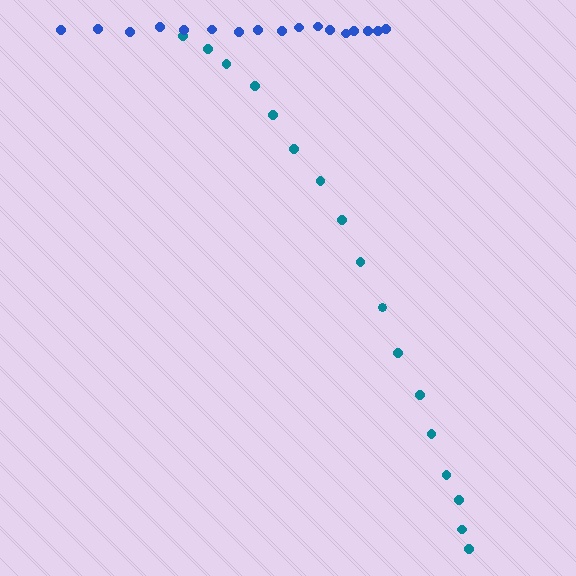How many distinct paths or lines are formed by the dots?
There are 2 distinct paths.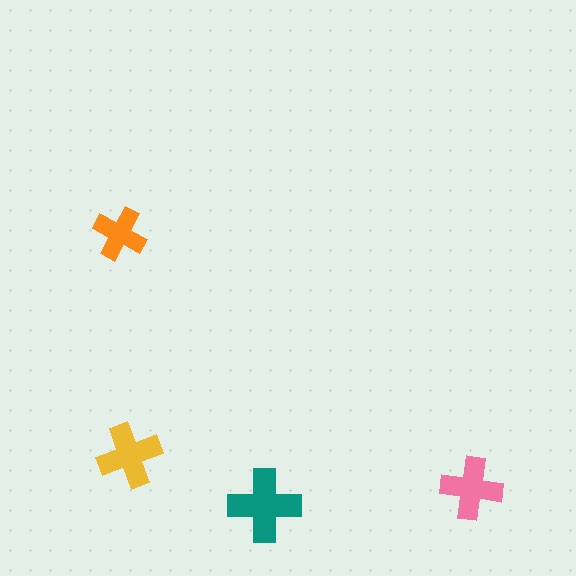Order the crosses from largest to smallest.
the teal one, the yellow one, the pink one, the orange one.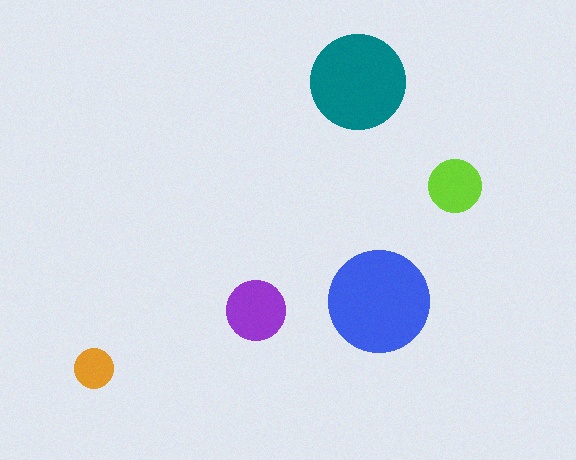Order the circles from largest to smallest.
the blue one, the teal one, the purple one, the lime one, the orange one.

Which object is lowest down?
The orange circle is bottommost.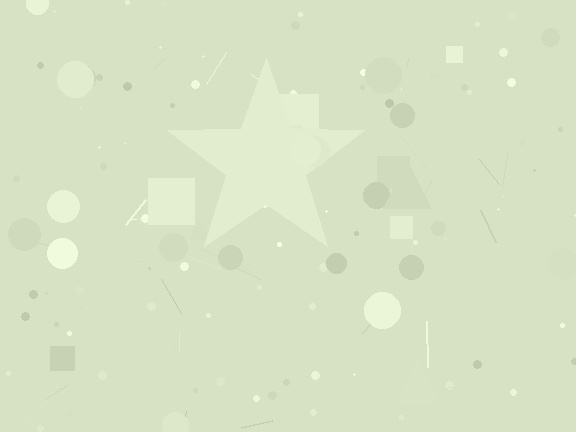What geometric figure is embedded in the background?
A star is embedded in the background.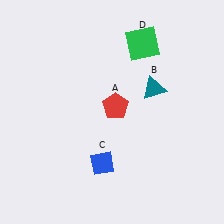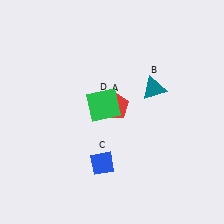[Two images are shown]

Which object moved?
The green square (D) moved down.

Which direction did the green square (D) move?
The green square (D) moved down.